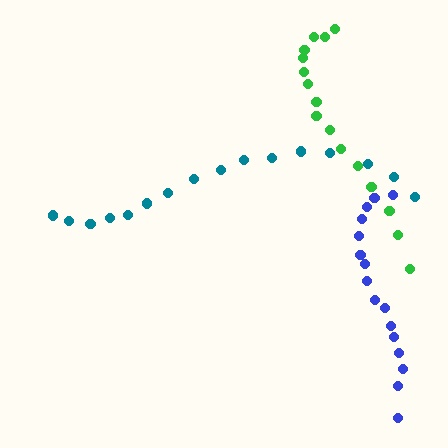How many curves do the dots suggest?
There are 3 distinct paths.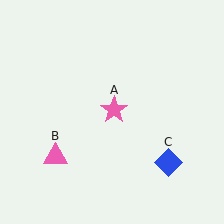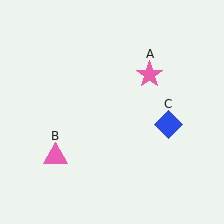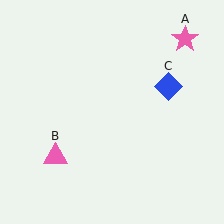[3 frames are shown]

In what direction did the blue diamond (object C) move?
The blue diamond (object C) moved up.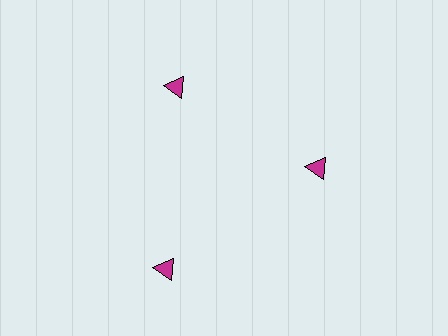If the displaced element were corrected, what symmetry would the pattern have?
It would have 3-fold rotational symmetry — the pattern would map onto itself every 120 degrees.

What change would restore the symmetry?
The symmetry would be restored by moving it inward, back onto the ring so that all 3 triangles sit at equal angles and equal distance from the center.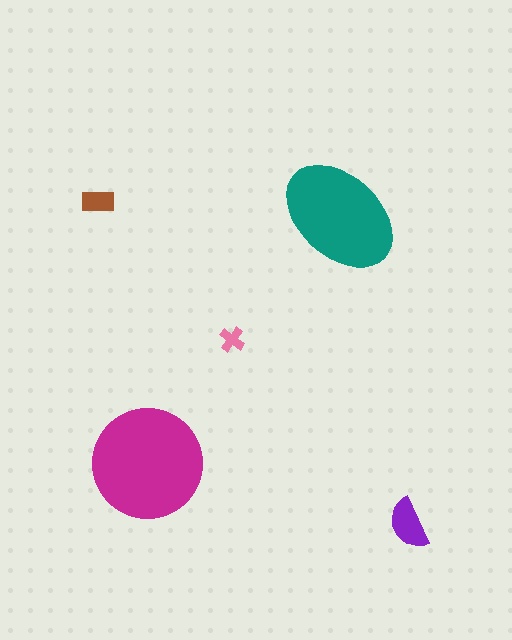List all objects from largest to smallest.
The magenta circle, the teal ellipse, the purple semicircle, the brown rectangle, the pink cross.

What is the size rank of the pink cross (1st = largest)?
5th.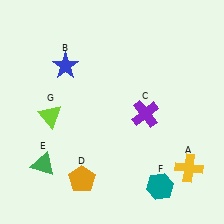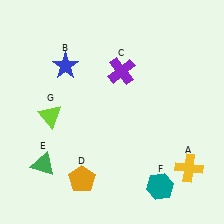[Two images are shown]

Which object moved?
The purple cross (C) moved up.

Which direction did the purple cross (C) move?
The purple cross (C) moved up.